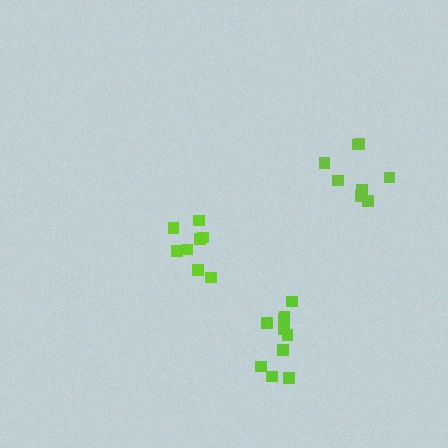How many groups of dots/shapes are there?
There are 3 groups.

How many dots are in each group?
Group 1: 10 dots, Group 2: 8 dots, Group 3: 8 dots (26 total).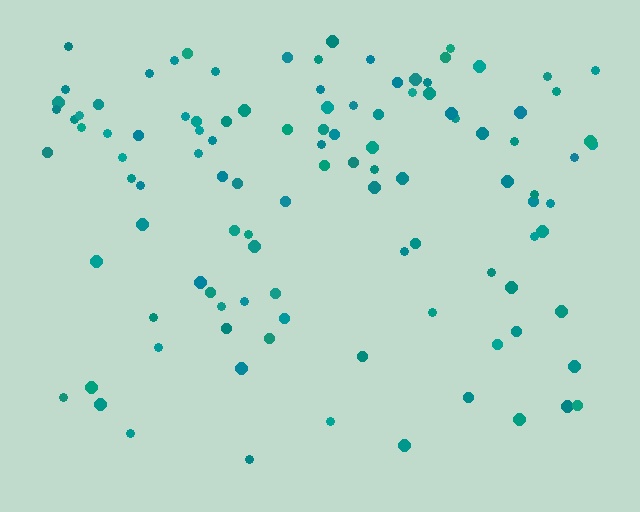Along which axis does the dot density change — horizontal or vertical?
Vertical.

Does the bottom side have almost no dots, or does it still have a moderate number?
Still a moderate number, just noticeably fewer than the top.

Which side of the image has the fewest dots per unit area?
The bottom.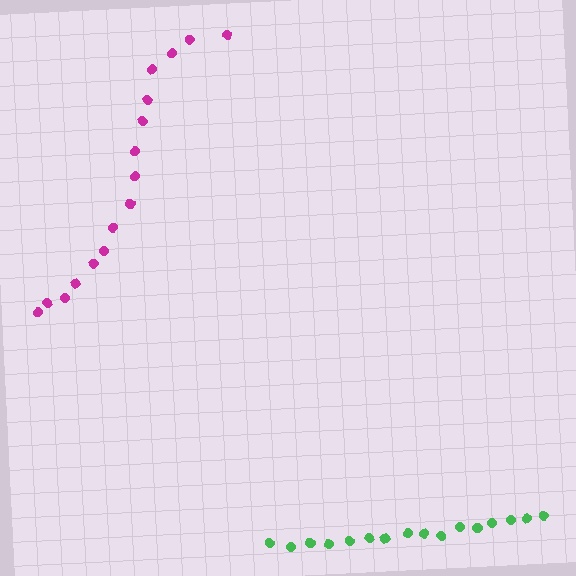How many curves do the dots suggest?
There are 2 distinct paths.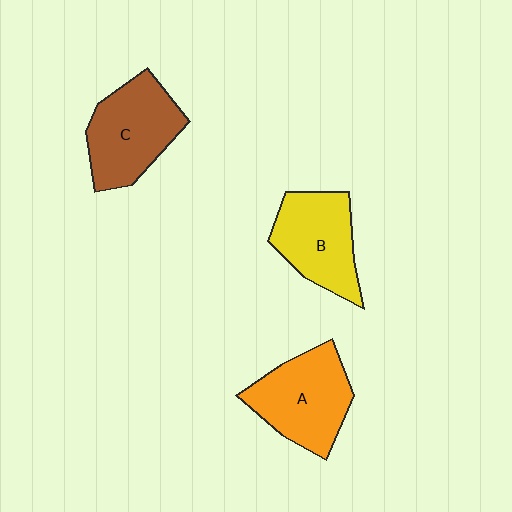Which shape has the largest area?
Shape C (brown).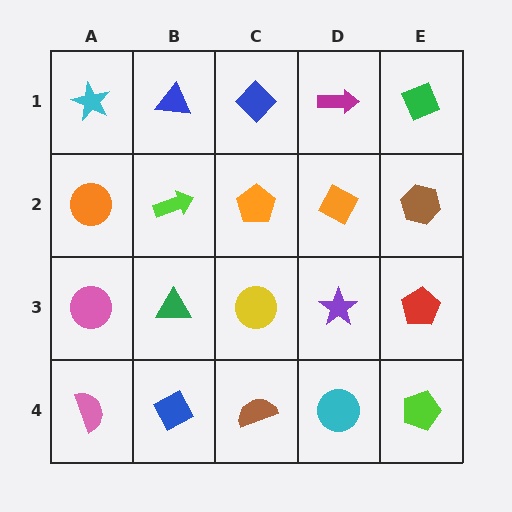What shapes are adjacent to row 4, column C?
A yellow circle (row 3, column C), a blue diamond (row 4, column B), a cyan circle (row 4, column D).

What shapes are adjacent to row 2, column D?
A magenta arrow (row 1, column D), a purple star (row 3, column D), an orange pentagon (row 2, column C), a brown hexagon (row 2, column E).